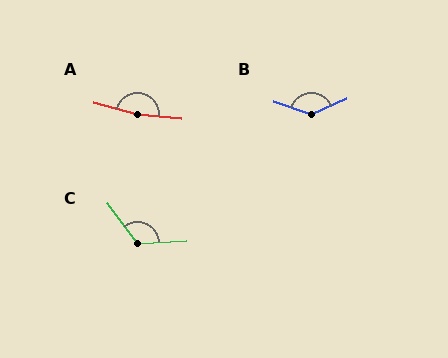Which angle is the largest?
A, at approximately 170 degrees.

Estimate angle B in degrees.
Approximately 137 degrees.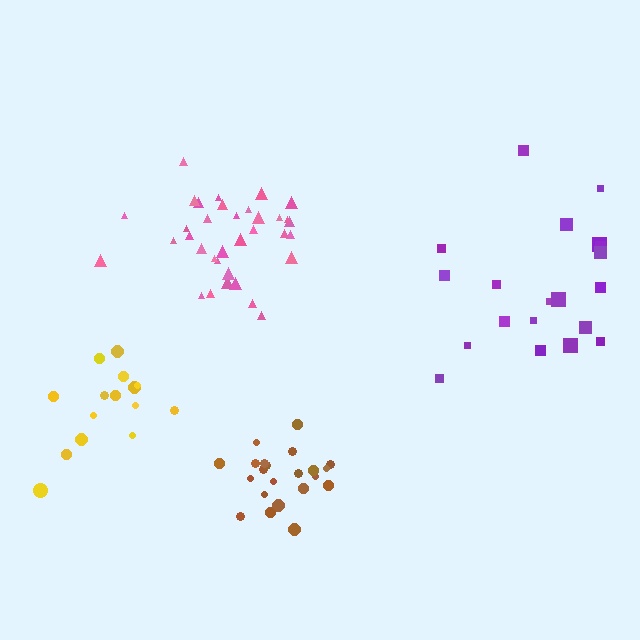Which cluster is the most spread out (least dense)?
Purple.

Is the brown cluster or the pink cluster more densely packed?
Brown.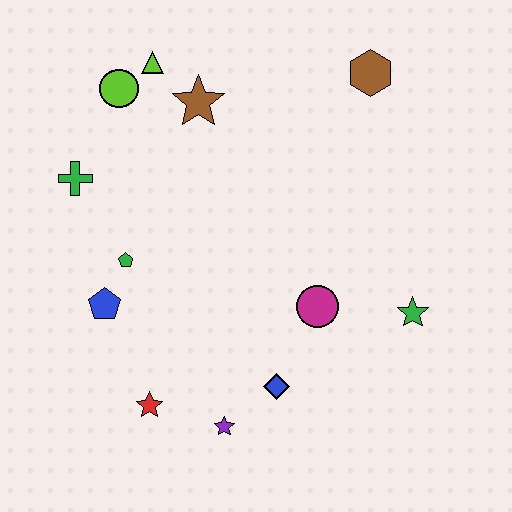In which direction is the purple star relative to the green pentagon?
The purple star is below the green pentagon.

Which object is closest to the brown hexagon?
The brown star is closest to the brown hexagon.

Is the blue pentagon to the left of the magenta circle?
Yes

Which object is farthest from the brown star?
The purple star is farthest from the brown star.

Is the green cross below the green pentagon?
No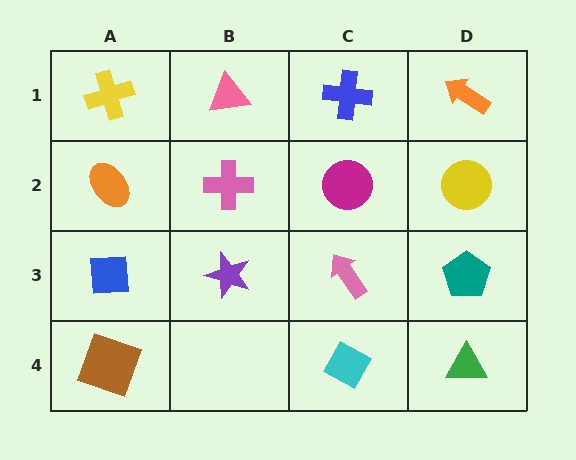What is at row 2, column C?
A magenta circle.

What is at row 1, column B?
A pink triangle.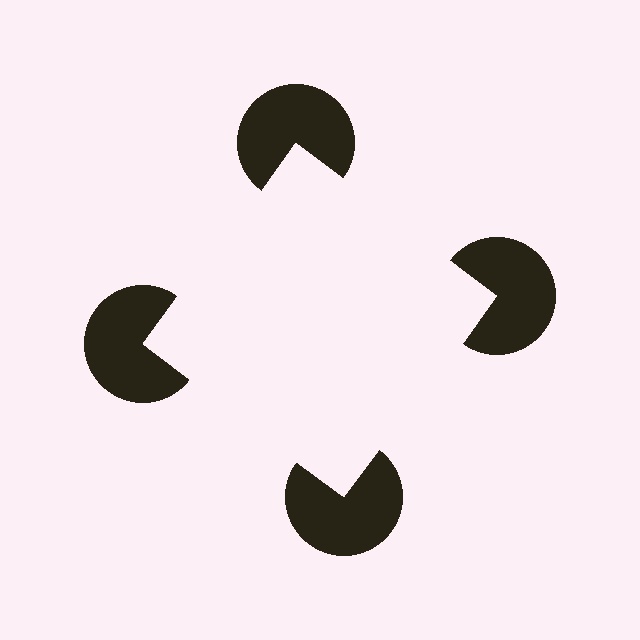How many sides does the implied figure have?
4 sides.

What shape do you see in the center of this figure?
An illusory square — its edges are inferred from the aligned wedge cuts in the pac-man discs, not physically drawn.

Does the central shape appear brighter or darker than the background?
It typically appears slightly brighter than the background, even though no actual brightness change is drawn.